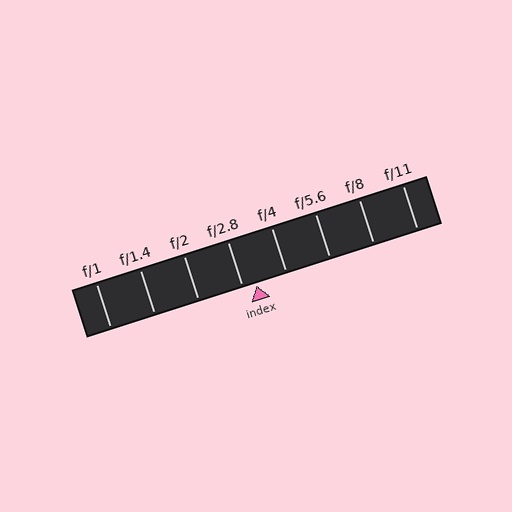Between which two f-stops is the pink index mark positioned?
The index mark is between f/2.8 and f/4.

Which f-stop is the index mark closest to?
The index mark is closest to f/2.8.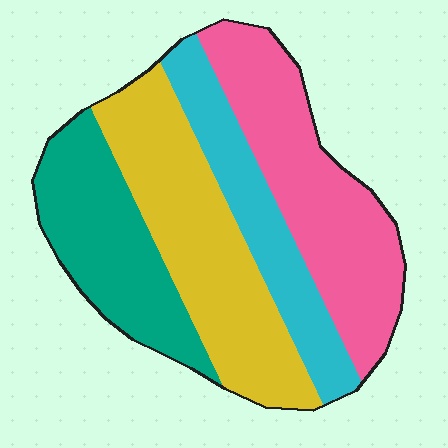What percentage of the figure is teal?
Teal takes up about one fifth (1/5) of the figure.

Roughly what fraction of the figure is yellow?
Yellow takes up about one third (1/3) of the figure.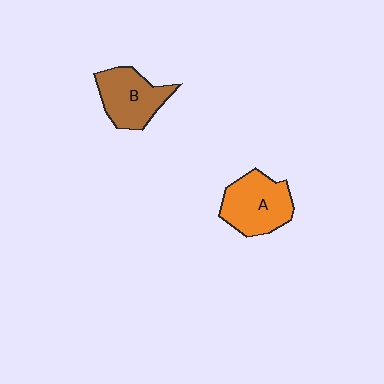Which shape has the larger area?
Shape A (orange).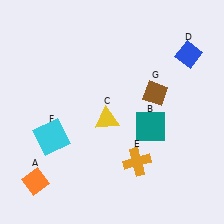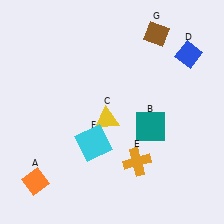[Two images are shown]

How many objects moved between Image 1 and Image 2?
2 objects moved between the two images.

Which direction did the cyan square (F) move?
The cyan square (F) moved right.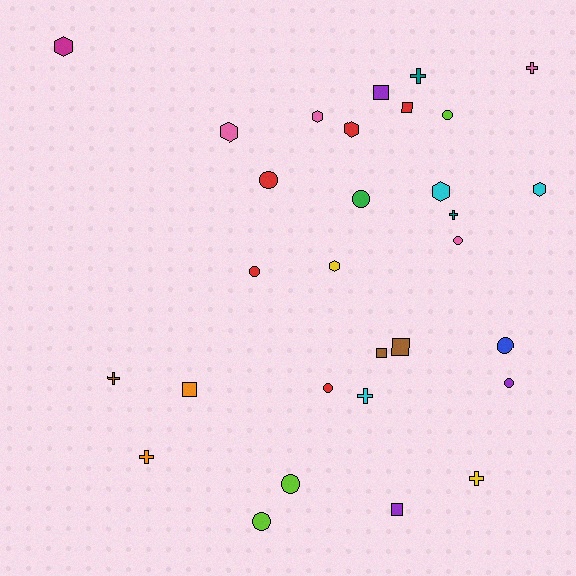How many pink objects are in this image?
There are 4 pink objects.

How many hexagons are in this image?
There are 7 hexagons.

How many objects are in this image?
There are 30 objects.